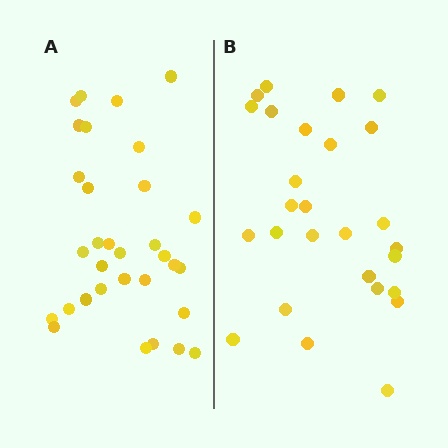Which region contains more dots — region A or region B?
Region A (the left region) has more dots.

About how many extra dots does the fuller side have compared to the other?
Region A has about 5 more dots than region B.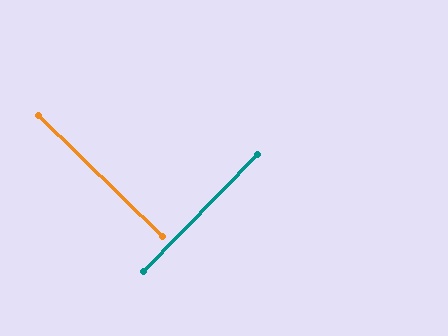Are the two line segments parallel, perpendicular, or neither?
Perpendicular — they meet at approximately 90°.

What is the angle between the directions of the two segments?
Approximately 90 degrees.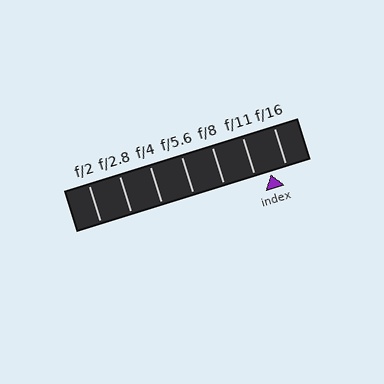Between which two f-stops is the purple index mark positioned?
The index mark is between f/11 and f/16.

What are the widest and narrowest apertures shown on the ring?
The widest aperture shown is f/2 and the narrowest is f/16.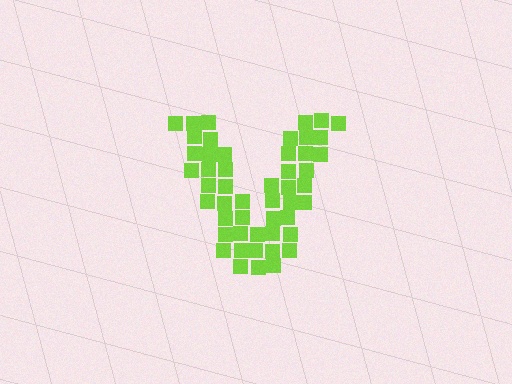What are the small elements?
The small elements are squares.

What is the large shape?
The large shape is the letter V.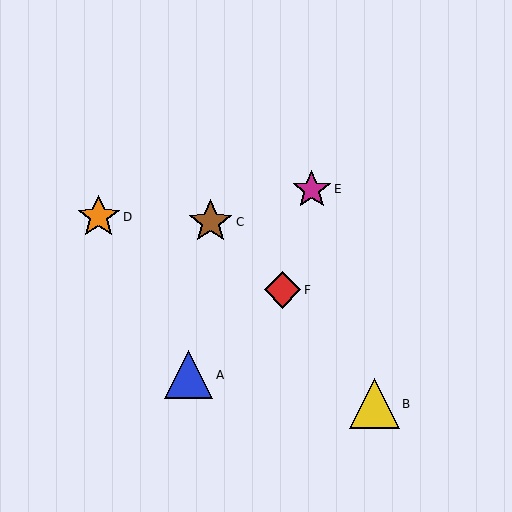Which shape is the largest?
The yellow triangle (labeled B) is the largest.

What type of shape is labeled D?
Shape D is an orange star.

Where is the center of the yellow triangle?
The center of the yellow triangle is at (374, 404).